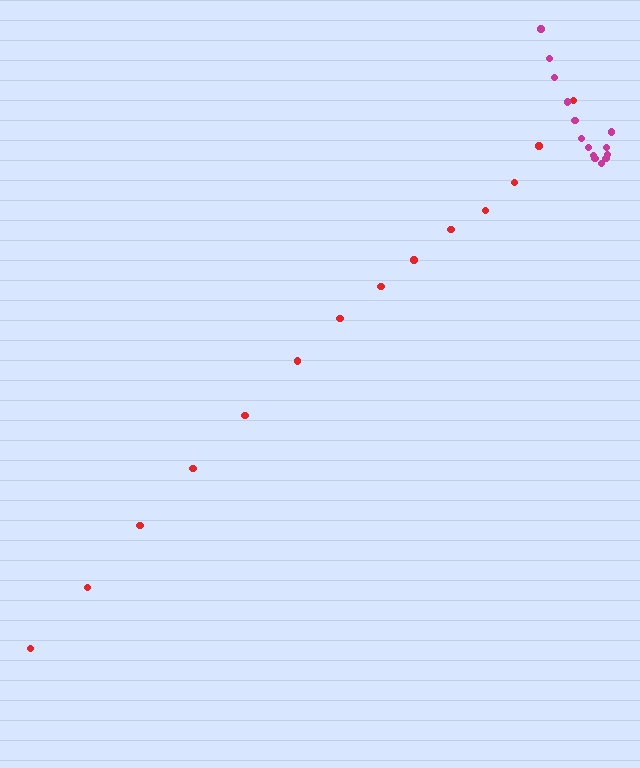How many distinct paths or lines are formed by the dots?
There are 2 distinct paths.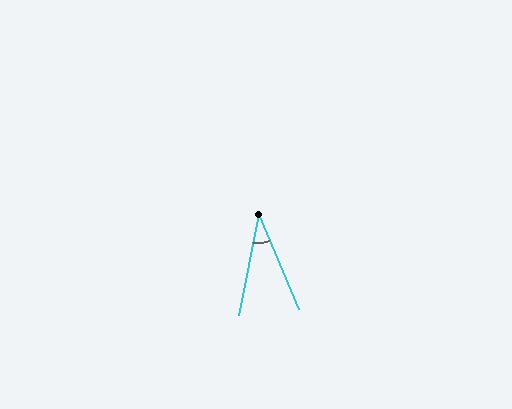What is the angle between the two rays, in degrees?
Approximately 34 degrees.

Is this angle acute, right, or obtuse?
It is acute.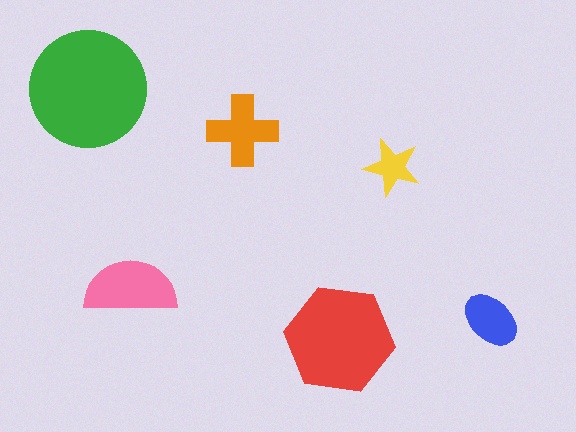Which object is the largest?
The green circle.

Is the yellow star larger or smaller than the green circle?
Smaller.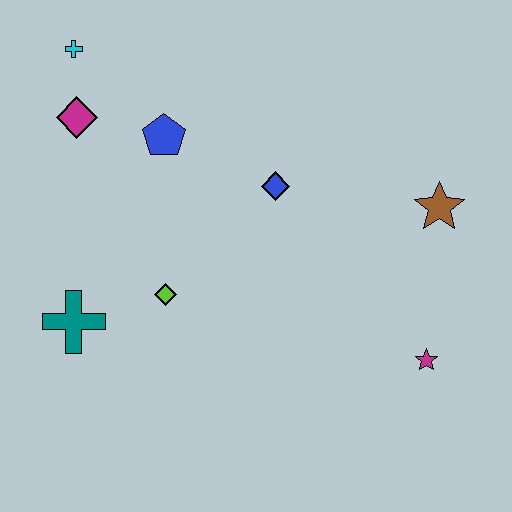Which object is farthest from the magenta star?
The cyan cross is farthest from the magenta star.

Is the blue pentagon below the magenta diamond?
Yes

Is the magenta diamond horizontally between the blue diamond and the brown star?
No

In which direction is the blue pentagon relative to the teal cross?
The blue pentagon is above the teal cross.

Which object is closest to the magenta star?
The brown star is closest to the magenta star.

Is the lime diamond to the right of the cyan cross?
Yes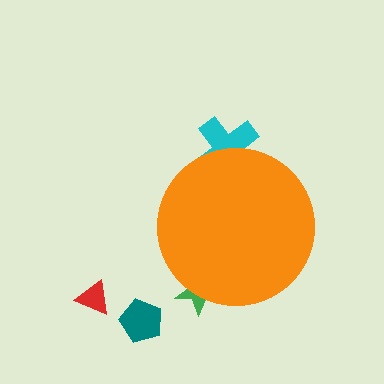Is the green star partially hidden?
Yes, the green star is partially hidden behind the orange circle.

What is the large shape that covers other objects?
An orange circle.